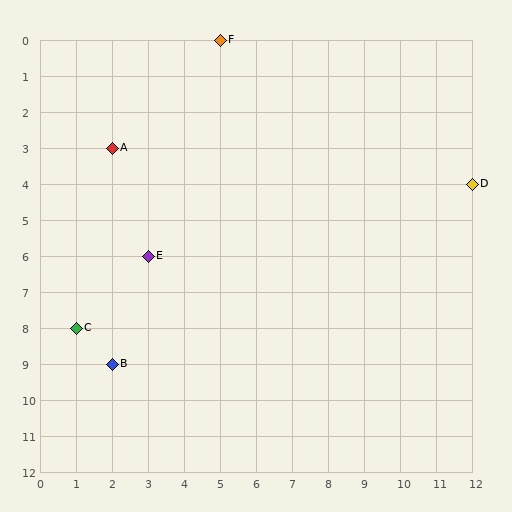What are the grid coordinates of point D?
Point D is at grid coordinates (12, 4).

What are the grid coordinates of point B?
Point B is at grid coordinates (2, 9).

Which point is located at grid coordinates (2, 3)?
Point A is at (2, 3).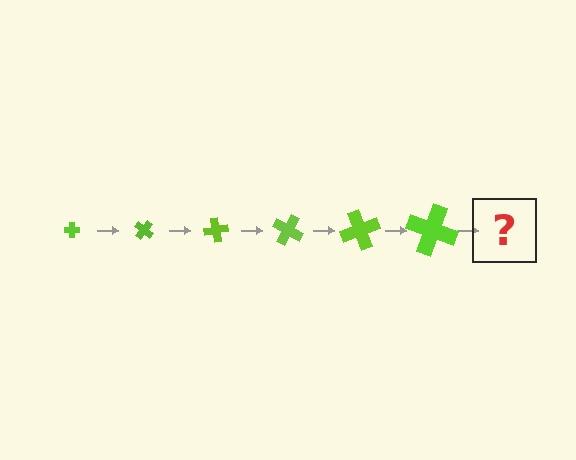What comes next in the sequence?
The next element should be a cross, larger than the previous one and rotated 240 degrees from the start.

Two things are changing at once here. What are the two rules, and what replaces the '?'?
The two rules are that the cross grows larger each step and it rotates 40 degrees each step. The '?' should be a cross, larger than the previous one and rotated 240 degrees from the start.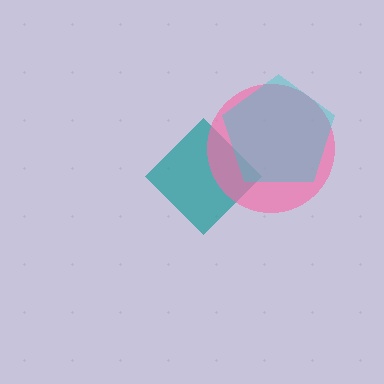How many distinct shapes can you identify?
There are 3 distinct shapes: a teal diamond, a pink circle, a cyan pentagon.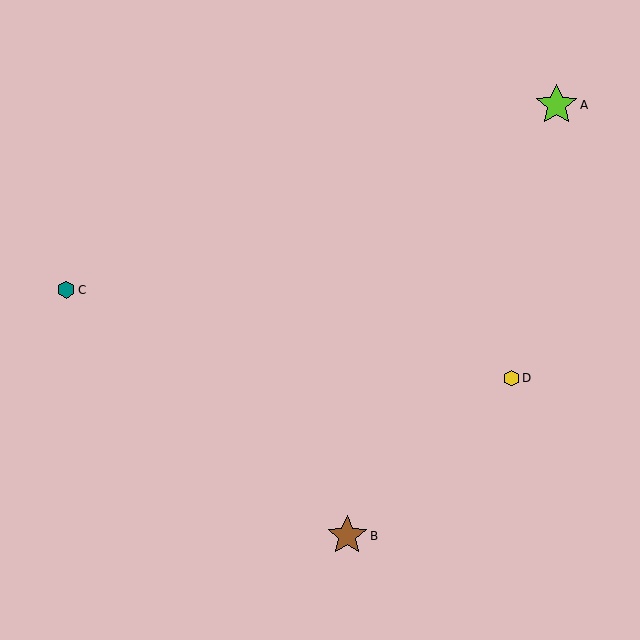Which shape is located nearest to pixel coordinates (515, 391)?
The yellow hexagon (labeled D) at (511, 378) is nearest to that location.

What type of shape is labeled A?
Shape A is a lime star.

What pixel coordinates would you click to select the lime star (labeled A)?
Click at (557, 105) to select the lime star A.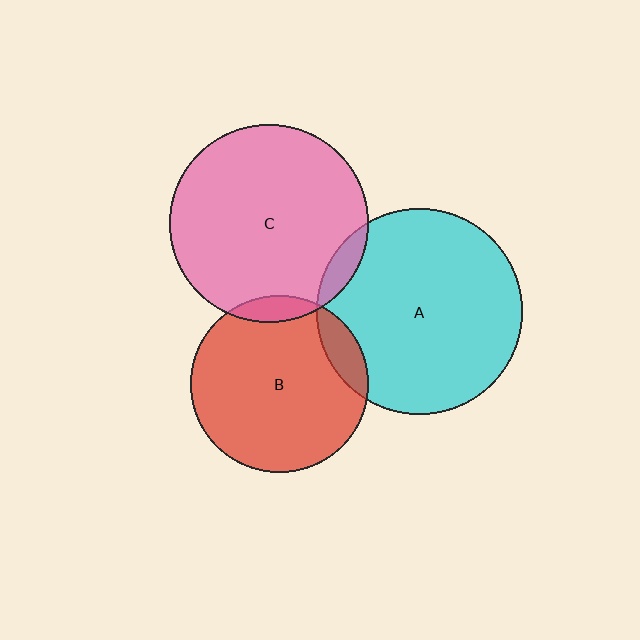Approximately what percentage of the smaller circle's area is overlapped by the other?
Approximately 10%.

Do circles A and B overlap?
Yes.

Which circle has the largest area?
Circle A (cyan).